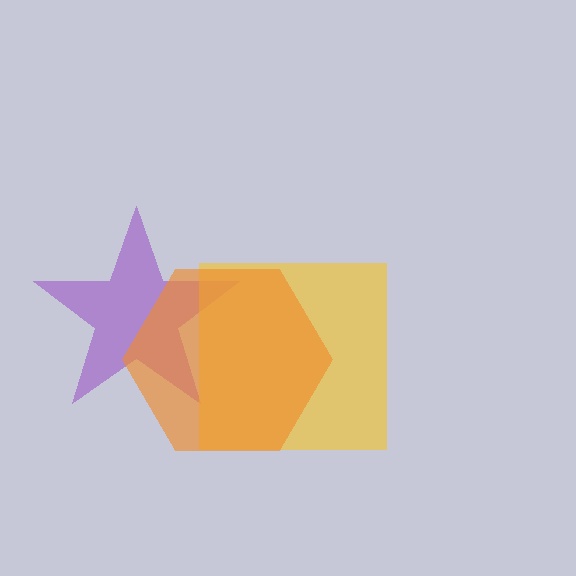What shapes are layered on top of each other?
The layered shapes are: a purple star, a yellow square, an orange hexagon.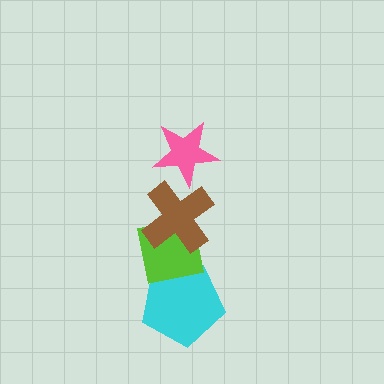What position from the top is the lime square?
The lime square is 3rd from the top.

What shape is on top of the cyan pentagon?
The lime square is on top of the cyan pentagon.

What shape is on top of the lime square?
The brown cross is on top of the lime square.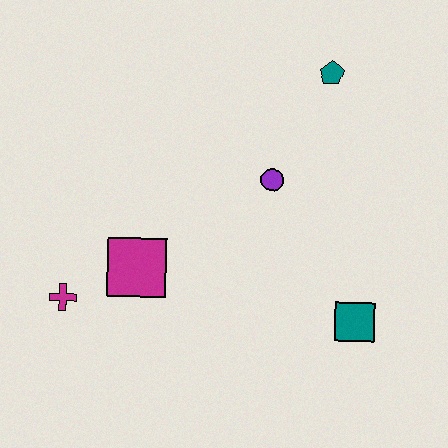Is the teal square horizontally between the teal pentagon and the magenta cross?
No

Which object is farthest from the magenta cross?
The teal pentagon is farthest from the magenta cross.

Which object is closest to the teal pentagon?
The purple circle is closest to the teal pentagon.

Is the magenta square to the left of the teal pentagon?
Yes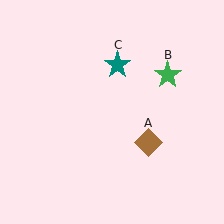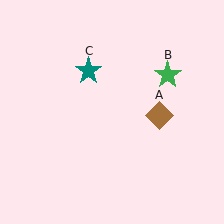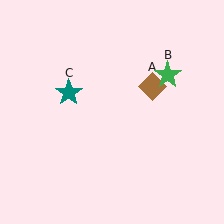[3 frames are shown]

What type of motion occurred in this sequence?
The brown diamond (object A), teal star (object C) rotated counterclockwise around the center of the scene.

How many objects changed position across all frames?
2 objects changed position: brown diamond (object A), teal star (object C).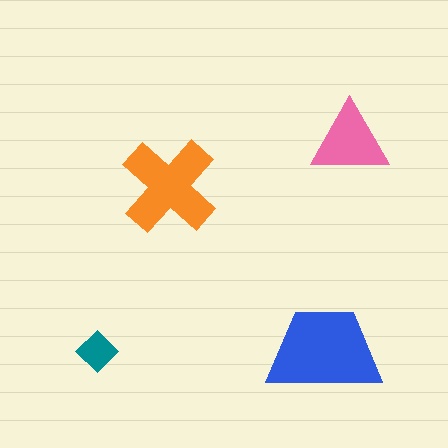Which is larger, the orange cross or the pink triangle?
The orange cross.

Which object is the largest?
The blue trapezoid.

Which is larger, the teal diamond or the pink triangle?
The pink triangle.